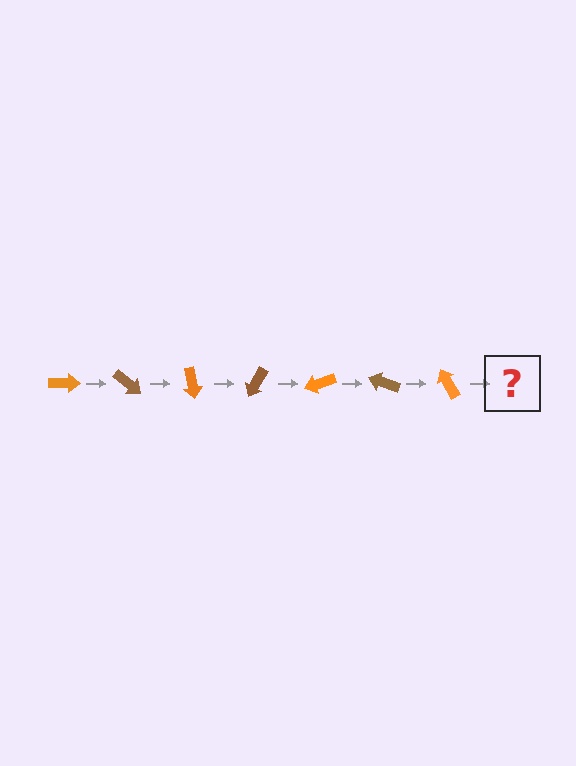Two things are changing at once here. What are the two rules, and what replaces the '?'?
The two rules are that it rotates 40 degrees each step and the color cycles through orange and brown. The '?' should be a brown arrow, rotated 280 degrees from the start.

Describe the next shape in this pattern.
It should be a brown arrow, rotated 280 degrees from the start.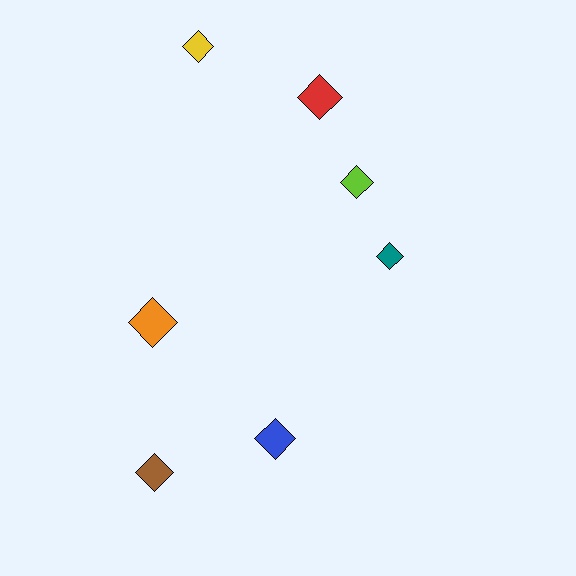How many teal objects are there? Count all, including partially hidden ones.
There is 1 teal object.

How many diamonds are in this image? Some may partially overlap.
There are 7 diamonds.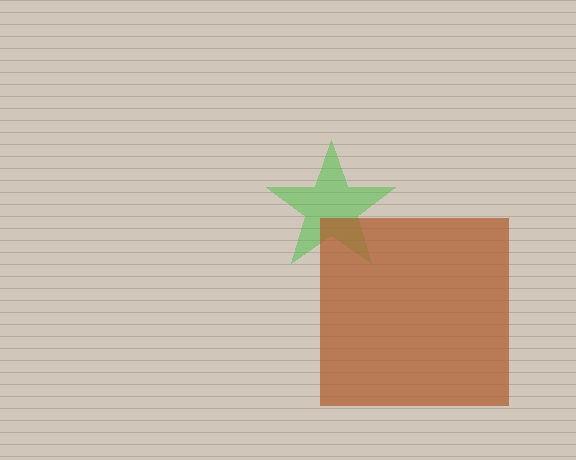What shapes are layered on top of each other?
The layered shapes are: a green star, a brown square.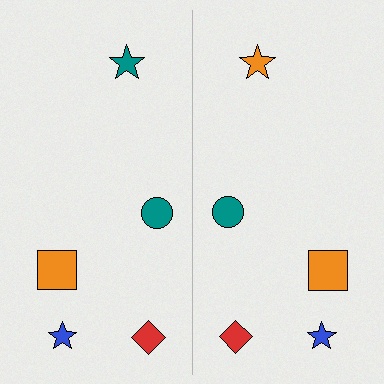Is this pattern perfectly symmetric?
No, the pattern is not perfectly symmetric. The orange star on the right side breaks the symmetry — its mirror counterpart is teal.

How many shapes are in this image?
There are 10 shapes in this image.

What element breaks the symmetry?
The orange star on the right side breaks the symmetry — its mirror counterpart is teal.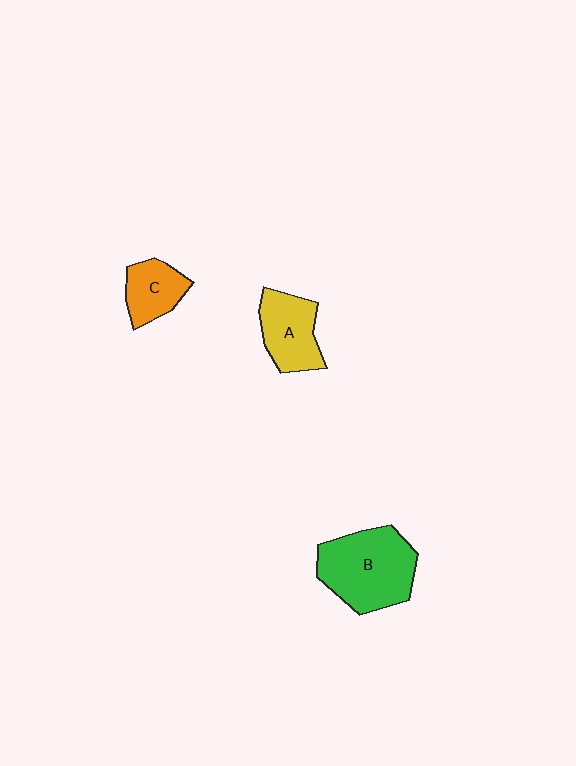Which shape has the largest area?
Shape B (green).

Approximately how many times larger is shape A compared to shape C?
Approximately 1.3 times.